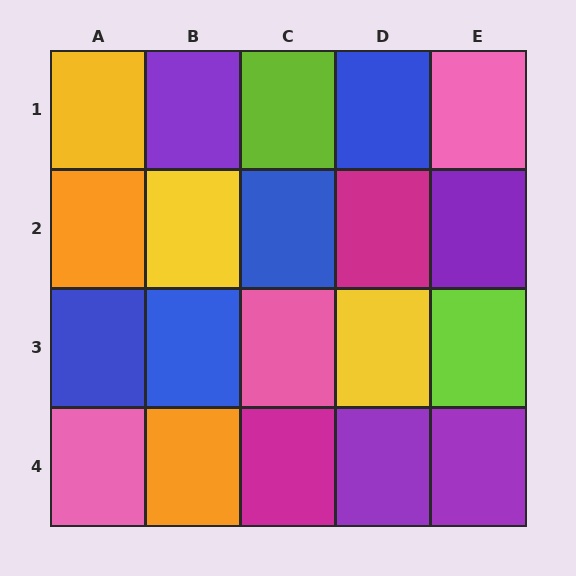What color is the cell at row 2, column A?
Orange.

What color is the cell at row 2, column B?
Yellow.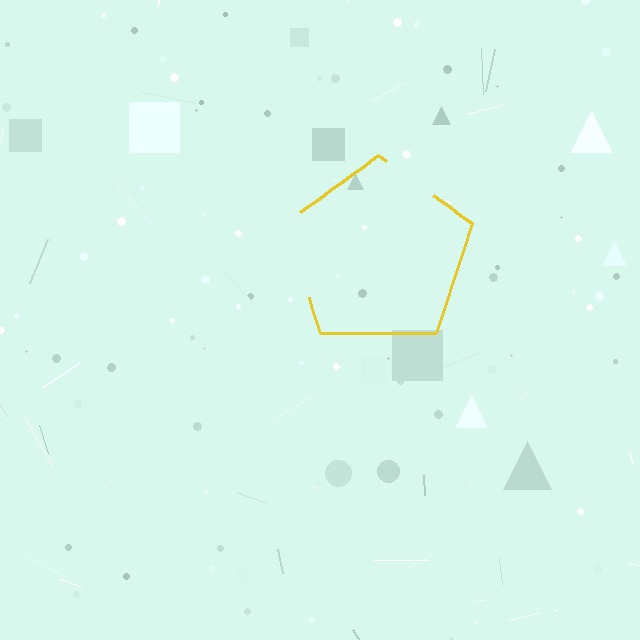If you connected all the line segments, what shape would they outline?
They would outline a pentagon.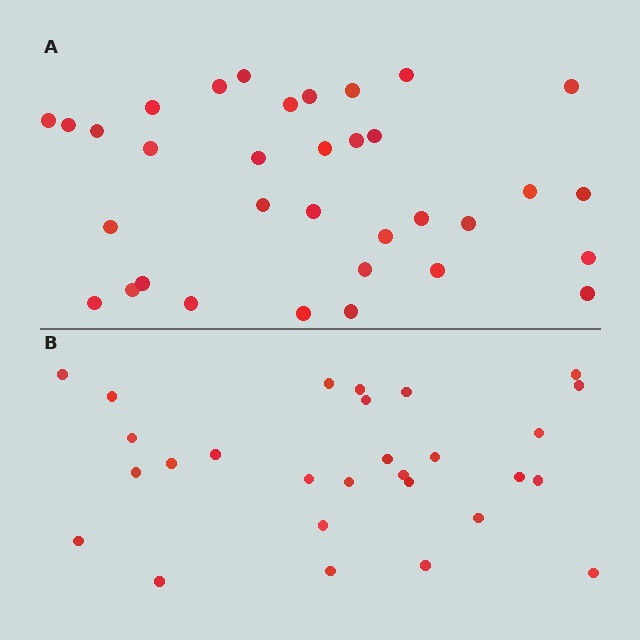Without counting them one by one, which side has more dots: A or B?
Region A (the top region) has more dots.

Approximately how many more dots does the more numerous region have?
Region A has about 6 more dots than region B.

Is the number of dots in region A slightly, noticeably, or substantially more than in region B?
Region A has only slightly more — the two regions are fairly close. The ratio is roughly 1.2 to 1.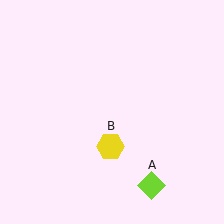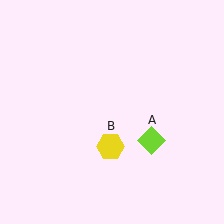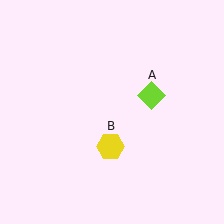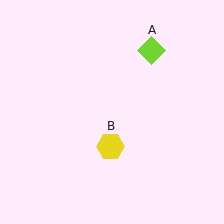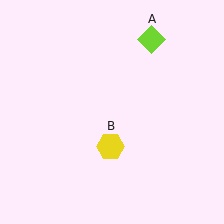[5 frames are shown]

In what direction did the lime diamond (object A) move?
The lime diamond (object A) moved up.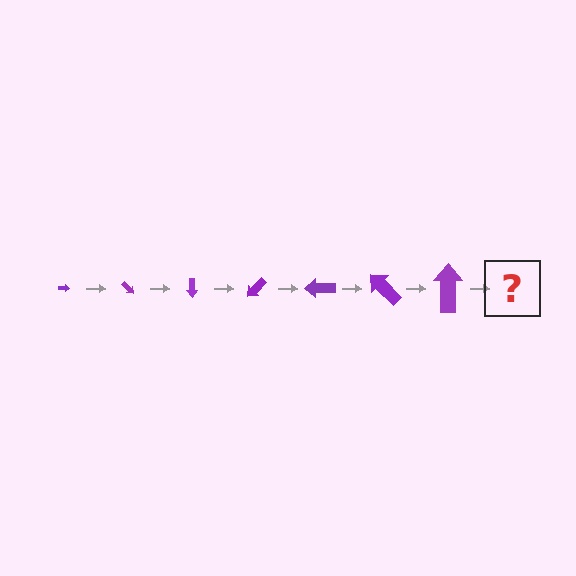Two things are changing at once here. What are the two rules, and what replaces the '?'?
The two rules are that the arrow grows larger each step and it rotates 45 degrees each step. The '?' should be an arrow, larger than the previous one and rotated 315 degrees from the start.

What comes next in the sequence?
The next element should be an arrow, larger than the previous one and rotated 315 degrees from the start.